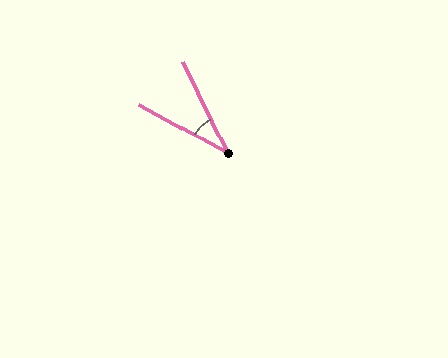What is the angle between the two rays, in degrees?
Approximately 35 degrees.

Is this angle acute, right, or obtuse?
It is acute.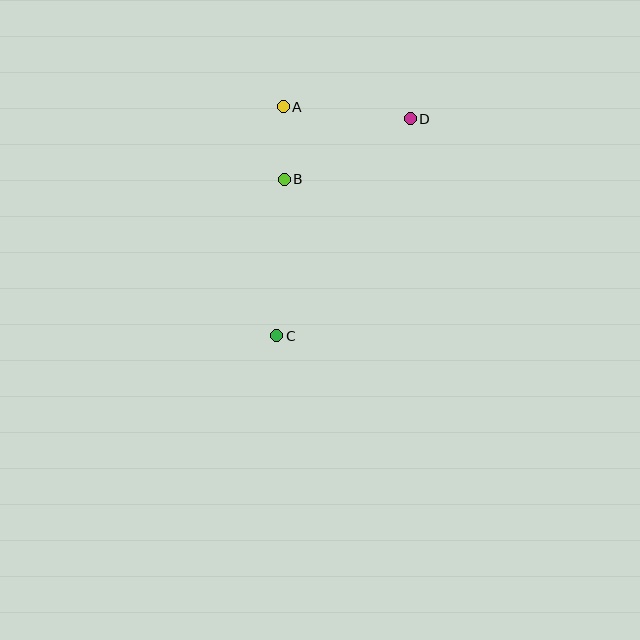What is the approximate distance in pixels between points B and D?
The distance between B and D is approximately 140 pixels.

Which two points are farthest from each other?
Points C and D are farthest from each other.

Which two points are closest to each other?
Points A and B are closest to each other.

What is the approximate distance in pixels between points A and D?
The distance between A and D is approximately 128 pixels.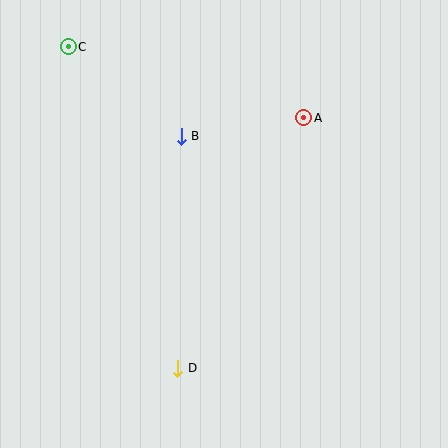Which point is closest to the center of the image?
Point B at (181, 136) is closest to the center.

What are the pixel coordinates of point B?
Point B is at (181, 136).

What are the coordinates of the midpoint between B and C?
The midpoint between B and C is at (125, 92).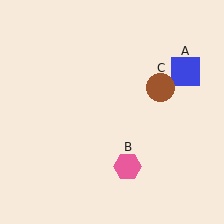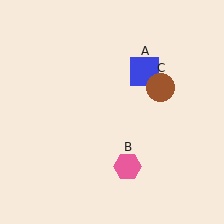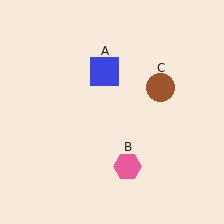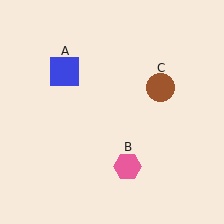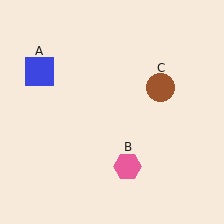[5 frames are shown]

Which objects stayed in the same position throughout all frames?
Pink hexagon (object B) and brown circle (object C) remained stationary.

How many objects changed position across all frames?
1 object changed position: blue square (object A).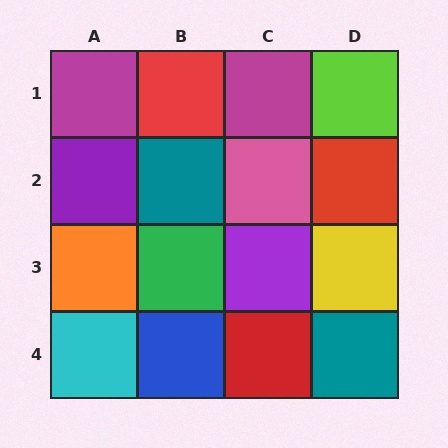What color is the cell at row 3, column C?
Purple.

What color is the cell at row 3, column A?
Orange.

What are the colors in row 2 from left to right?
Purple, teal, pink, red.